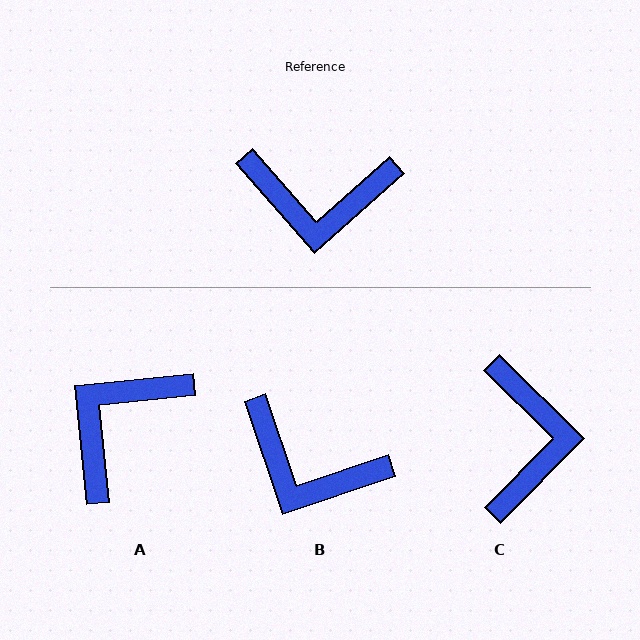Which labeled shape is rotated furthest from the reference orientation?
A, about 126 degrees away.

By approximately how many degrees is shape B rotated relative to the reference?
Approximately 23 degrees clockwise.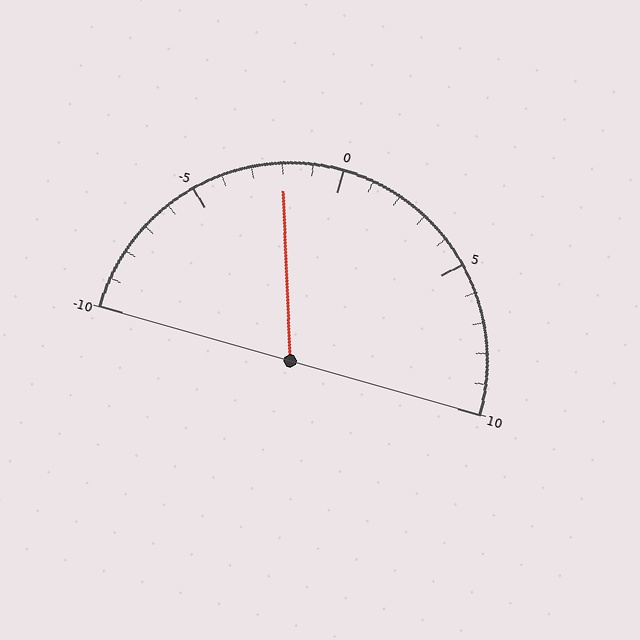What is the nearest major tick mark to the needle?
The nearest major tick mark is 0.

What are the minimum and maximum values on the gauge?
The gauge ranges from -10 to 10.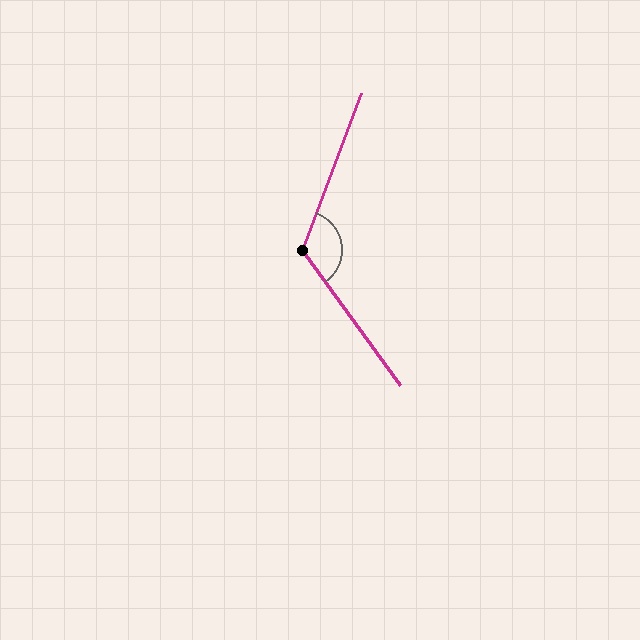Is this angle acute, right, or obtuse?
It is obtuse.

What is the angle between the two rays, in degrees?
Approximately 124 degrees.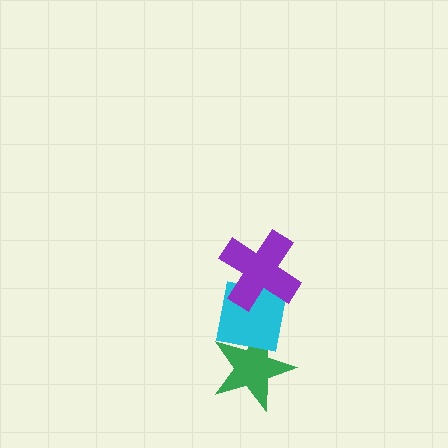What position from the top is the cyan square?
The cyan square is 2nd from the top.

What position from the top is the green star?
The green star is 3rd from the top.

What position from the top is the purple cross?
The purple cross is 1st from the top.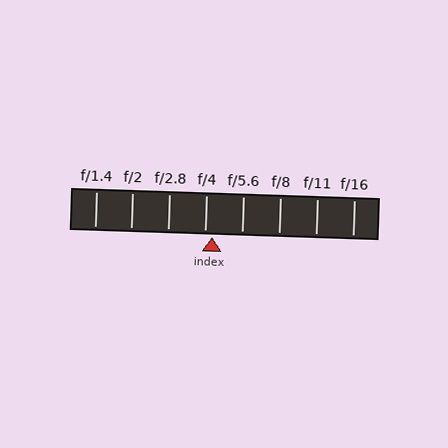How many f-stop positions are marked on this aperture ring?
There are 8 f-stop positions marked.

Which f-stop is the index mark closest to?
The index mark is closest to f/4.